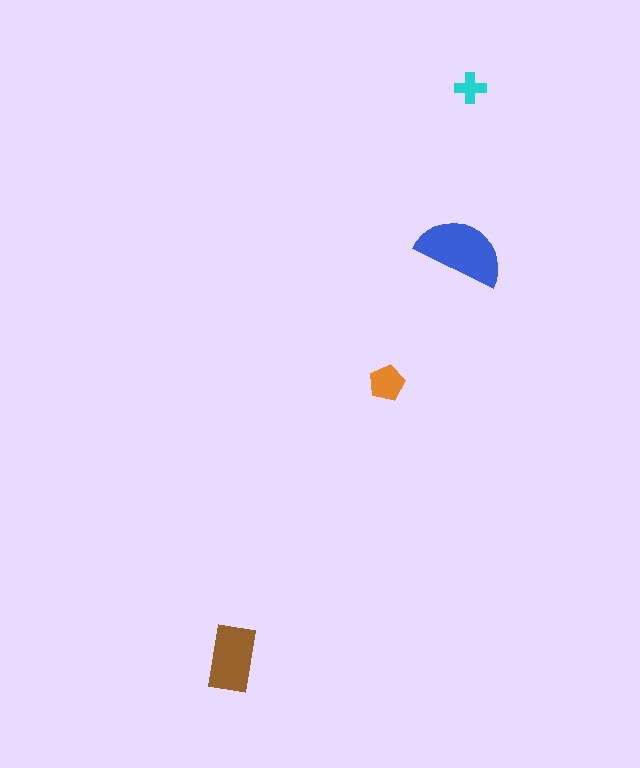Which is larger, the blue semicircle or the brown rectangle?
The blue semicircle.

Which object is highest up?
The cyan cross is topmost.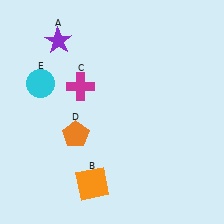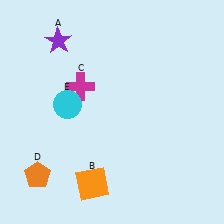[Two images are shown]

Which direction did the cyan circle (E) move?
The cyan circle (E) moved right.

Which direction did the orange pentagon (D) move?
The orange pentagon (D) moved down.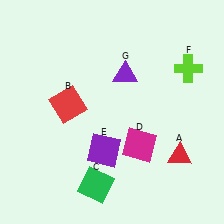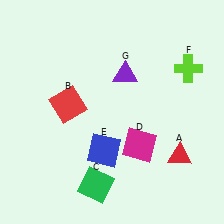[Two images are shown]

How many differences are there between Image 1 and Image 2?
There is 1 difference between the two images.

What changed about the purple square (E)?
In Image 1, E is purple. In Image 2, it changed to blue.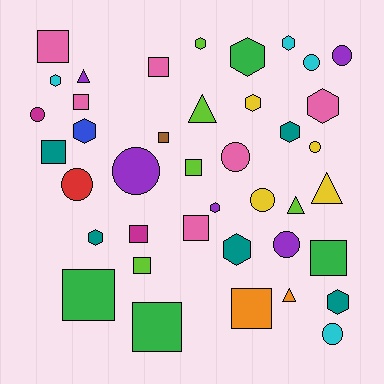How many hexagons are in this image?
There are 12 hexagons.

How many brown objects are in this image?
There is 1 brown object.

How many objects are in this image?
There are 40 objects.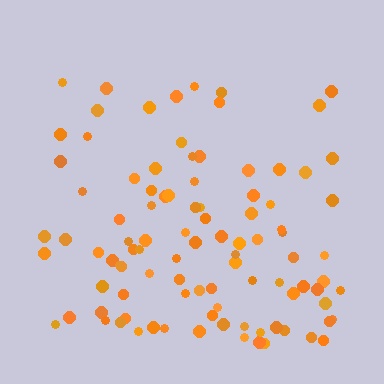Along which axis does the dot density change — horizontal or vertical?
Vertical.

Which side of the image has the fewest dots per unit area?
The top.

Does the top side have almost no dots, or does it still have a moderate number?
Still a moderate number, just noticeably fewer than the bottom.